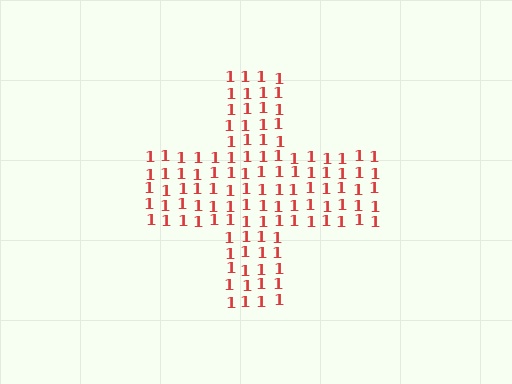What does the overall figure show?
The overall figure shows a cross.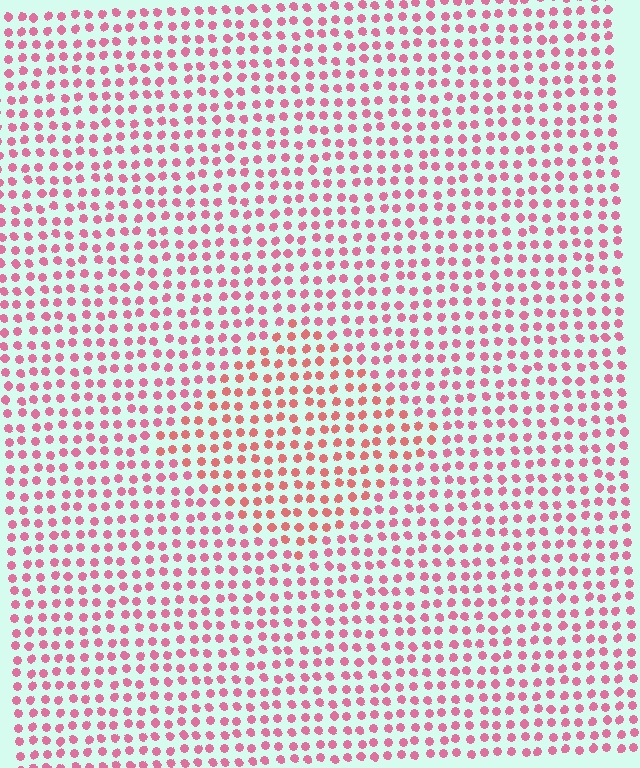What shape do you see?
I see a diamond.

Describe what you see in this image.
The image is filled with small pink elements in a uniform arrangement. A diamond-shaped region is visible where the elements are tinted to a slightly different hue, forming a subtle color boundary.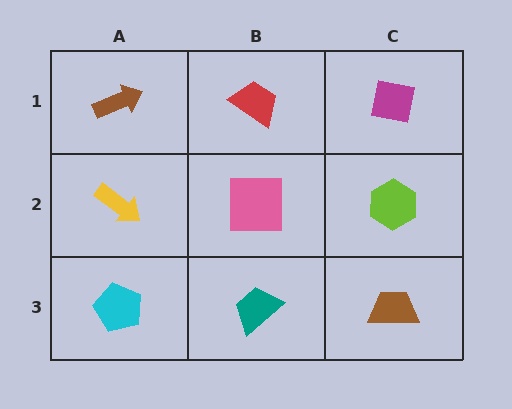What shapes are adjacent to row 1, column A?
A yellow arrow (row 2, column A), a red trapezoid (row 1, column B).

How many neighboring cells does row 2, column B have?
4.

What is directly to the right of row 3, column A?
A teal trapezoid.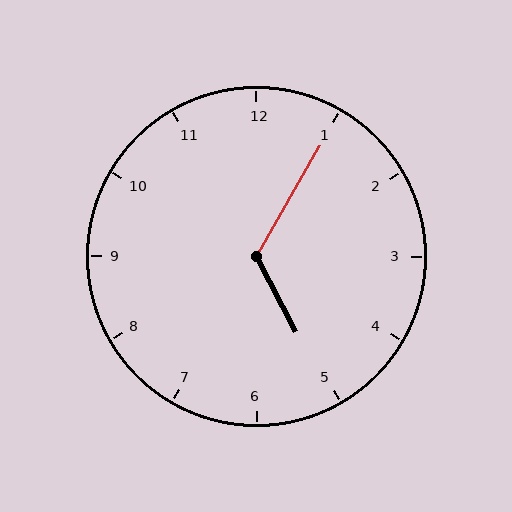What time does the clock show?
5:05.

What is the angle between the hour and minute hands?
Approximately 122 degrees.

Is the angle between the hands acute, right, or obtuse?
It is obtuse.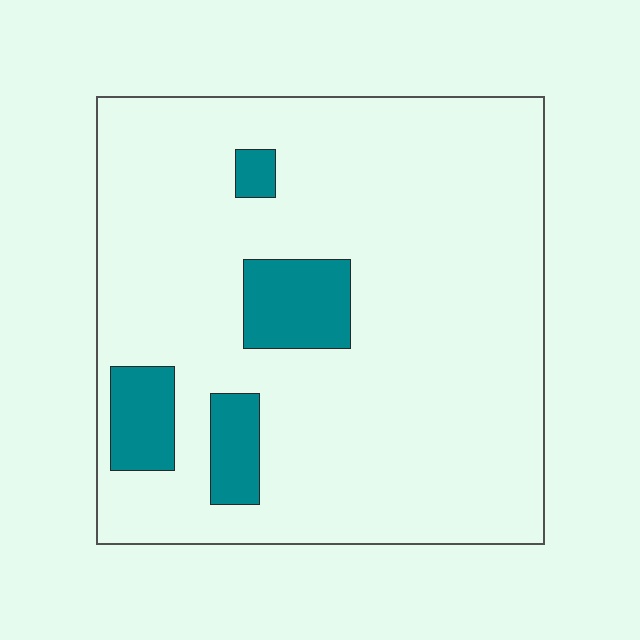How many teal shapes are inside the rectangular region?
4.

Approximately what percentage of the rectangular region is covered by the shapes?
Approximately 10%.